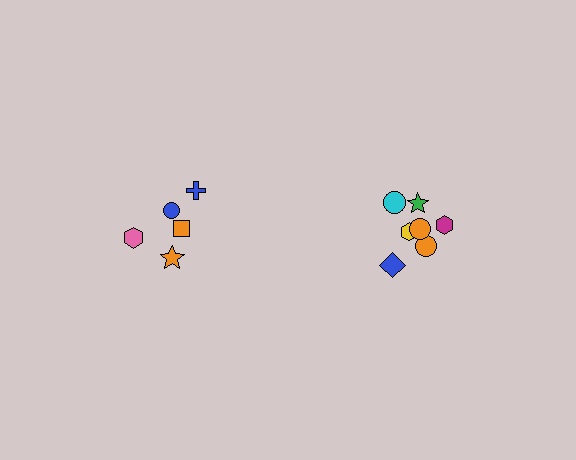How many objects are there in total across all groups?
There are 12 objects.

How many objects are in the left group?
There are 5 objects.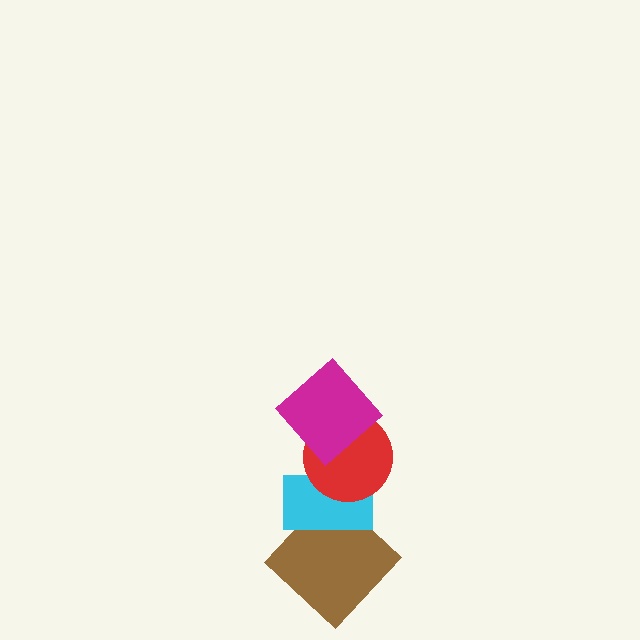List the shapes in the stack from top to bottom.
From top to bottom: the magenta diamond, the red circle, the cyan rectangle, the brown diamond.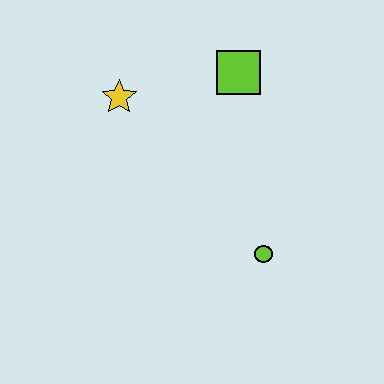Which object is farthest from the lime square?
The lime circle is farthest from the lime square.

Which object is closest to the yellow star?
The lime square is closest to the yellow star.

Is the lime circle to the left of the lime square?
No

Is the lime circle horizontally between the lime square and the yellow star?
No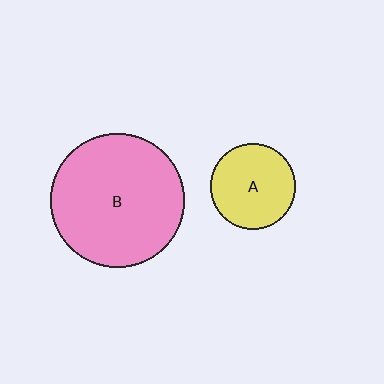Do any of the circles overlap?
No, none of the circles overlap.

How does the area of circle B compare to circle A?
Approximately 2.5 times.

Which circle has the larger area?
Circle B (pink).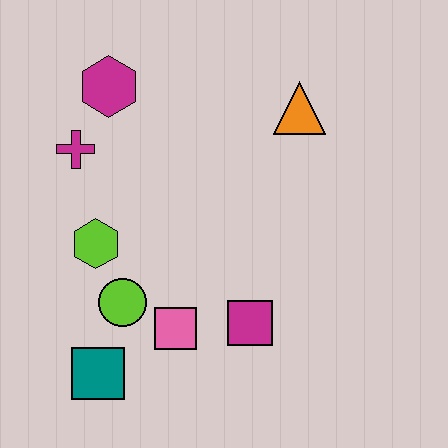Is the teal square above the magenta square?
No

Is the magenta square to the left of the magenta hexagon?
No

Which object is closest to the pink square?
The lime circle is closest to the pink square.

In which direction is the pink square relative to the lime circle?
The pink square is to the right of the lime circle.